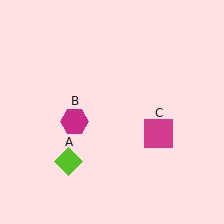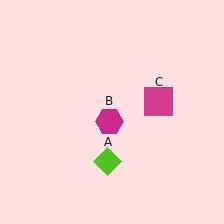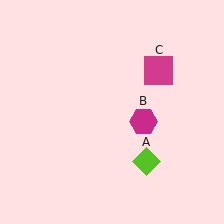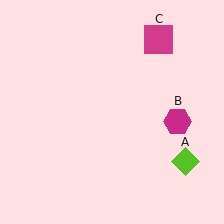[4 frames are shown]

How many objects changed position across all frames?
3 objects changed position: lime diamond (object A), magenta hexagon (object B), magenta square (object C).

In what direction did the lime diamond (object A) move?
The lime diamond (object A) moved right.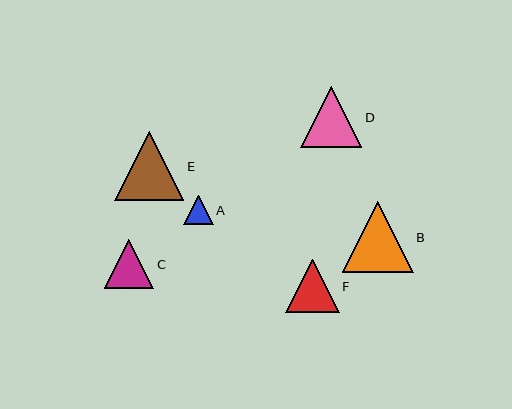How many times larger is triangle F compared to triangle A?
Triangle F is approximately 1.8 times the size of triangle A.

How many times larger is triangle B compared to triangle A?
Triangle B is approximately 2.4 times the size of triangle A.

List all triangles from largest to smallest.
From largest to smallest: B, E, D, F, C, A.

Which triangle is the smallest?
Triangle A is the smallest with a size of approximately 29 pixels.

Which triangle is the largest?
Triangle B is the largest with a size of approximately 71 pixels.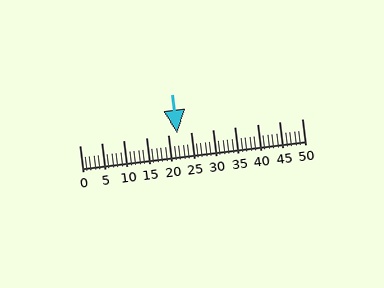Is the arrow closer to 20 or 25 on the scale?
The arrow is closer to 20.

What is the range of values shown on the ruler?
The ruler shows values from 0 to 50.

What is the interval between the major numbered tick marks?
The major tick marks are spaced 5 units apart.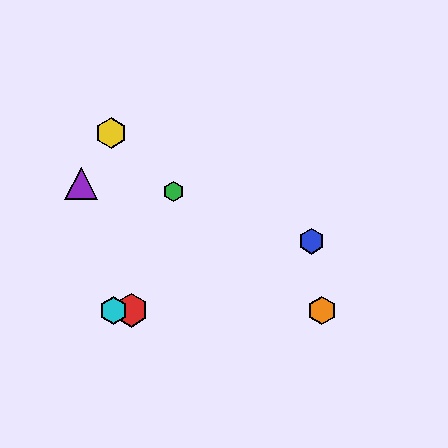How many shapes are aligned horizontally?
3 shapes (the red hexagon, the orange hexagon, the cyan hexagon) are aligned horizontally.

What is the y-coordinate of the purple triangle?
The purple triangle is at y≈183.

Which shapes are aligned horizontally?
The red hexagon, the orange hexagon, the cyan hexagon are aligned horizontally.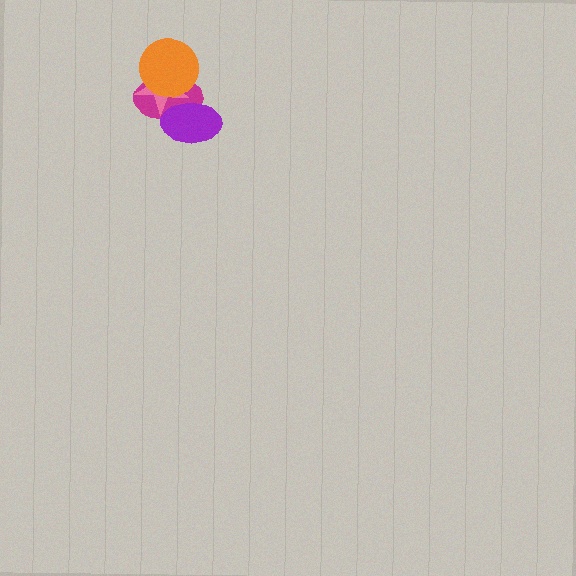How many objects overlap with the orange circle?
2 objects overlap with the orange circle.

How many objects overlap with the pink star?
3 objects overlap with the pink star.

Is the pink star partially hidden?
Yes, it is partially covered by another shape.